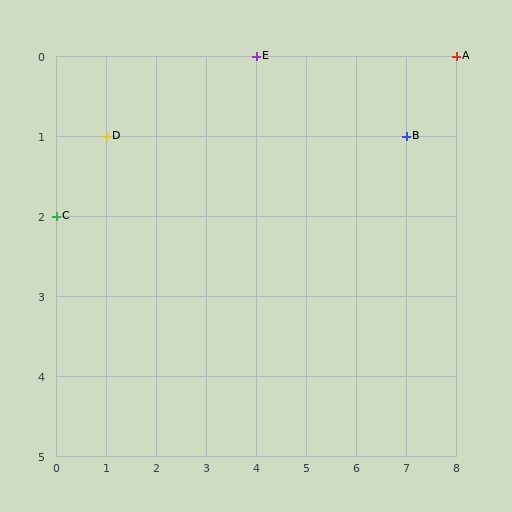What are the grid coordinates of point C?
Point C is at grid coordinates (0, 2).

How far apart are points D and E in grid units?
Points D and E are 3 columns and 1 row apart (about 3.2 grid units diagonally).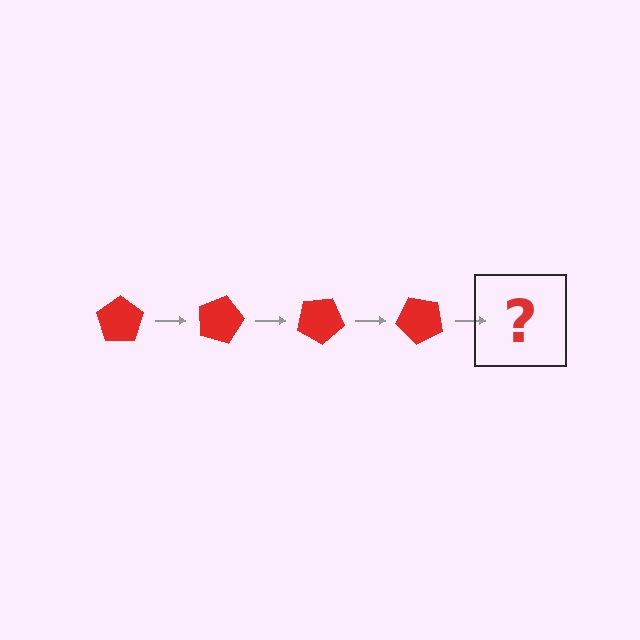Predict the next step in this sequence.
The next step is a red pentagon rotated 60 degrees.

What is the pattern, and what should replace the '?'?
The pattern is that the pentagon rotates 15 degrees each step. The '?' should be a red pentagon rotated 60 degrees.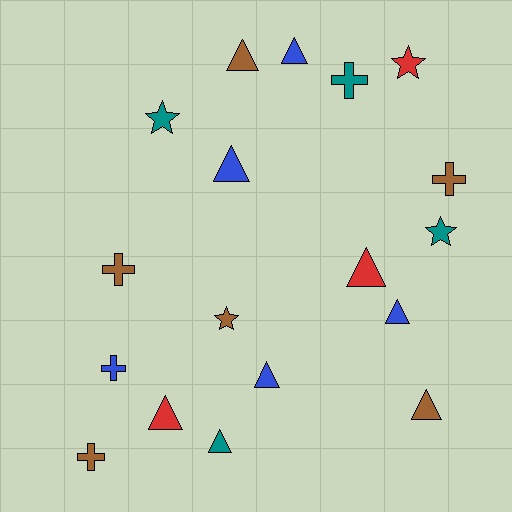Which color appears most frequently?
Brown, with 6 objects.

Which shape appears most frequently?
Triangle, with 9 objects.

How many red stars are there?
There is 1 red star.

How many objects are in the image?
There are 18 objects.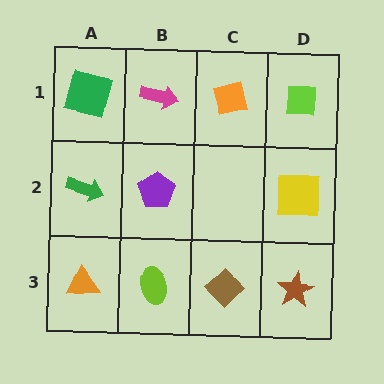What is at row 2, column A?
A green arrow.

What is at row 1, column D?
A lime square.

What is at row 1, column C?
An orange square.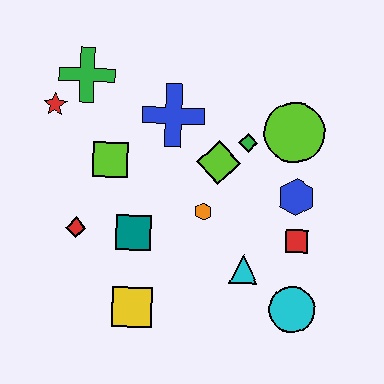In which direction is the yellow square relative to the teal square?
The yellow square is below the teal square.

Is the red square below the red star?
Yes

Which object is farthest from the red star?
The cyan circle is farthest from the red star.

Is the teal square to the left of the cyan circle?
Yes